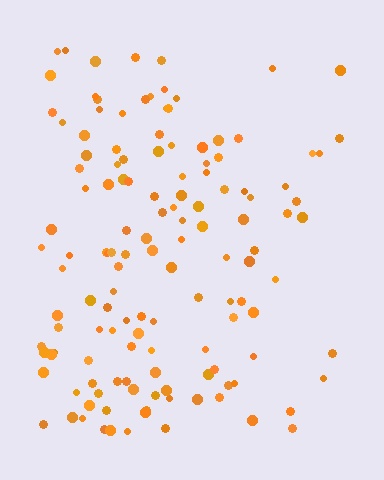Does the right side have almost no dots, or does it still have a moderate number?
Still a moderate number, just noticeably fewer than the left.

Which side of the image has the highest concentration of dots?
The left.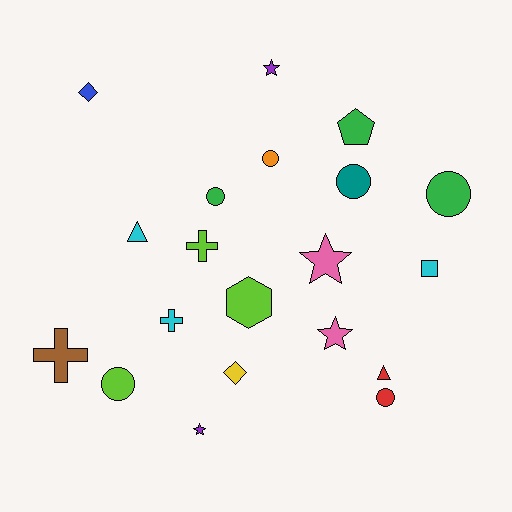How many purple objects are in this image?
There are 2 purple objects.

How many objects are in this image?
There are 20 objects.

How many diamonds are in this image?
There are 2 diamonds.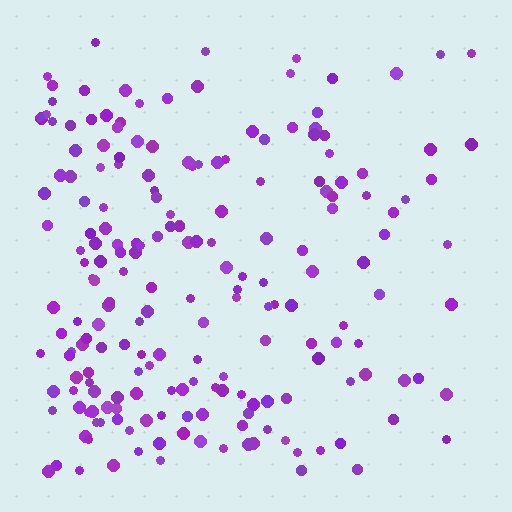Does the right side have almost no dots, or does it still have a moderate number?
Still a moderate number, just noticeably fewer than the left.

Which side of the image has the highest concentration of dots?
The left.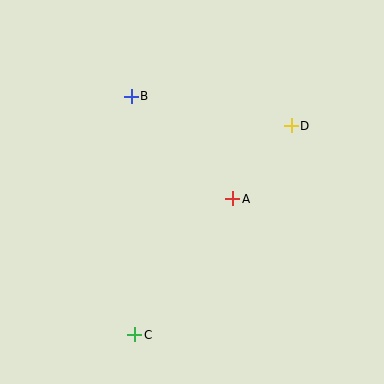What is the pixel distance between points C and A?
The distance between C and A is 168 pixels.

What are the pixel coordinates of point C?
Point C is at (135, 335).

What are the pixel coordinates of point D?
Point D is at (291, 126).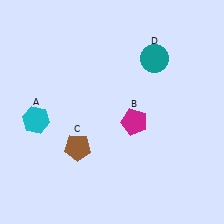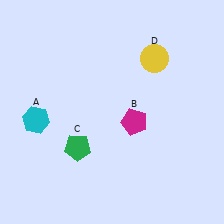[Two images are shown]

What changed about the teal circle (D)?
In Image 1, D is teal. In Image 2, it changed to yellow.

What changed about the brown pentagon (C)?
In Image 1, C is brown. In Image 2, it changed to green.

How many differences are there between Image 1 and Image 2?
There are 2 differences between the two images.